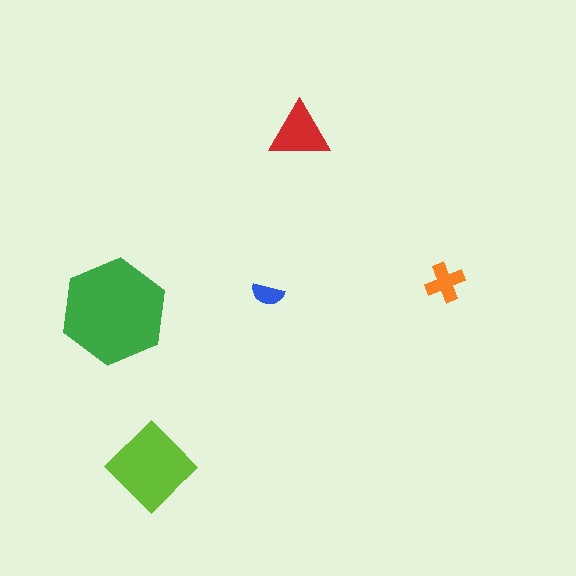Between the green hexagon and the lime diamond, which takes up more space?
The green hexagon.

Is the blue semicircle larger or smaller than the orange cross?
Smaller.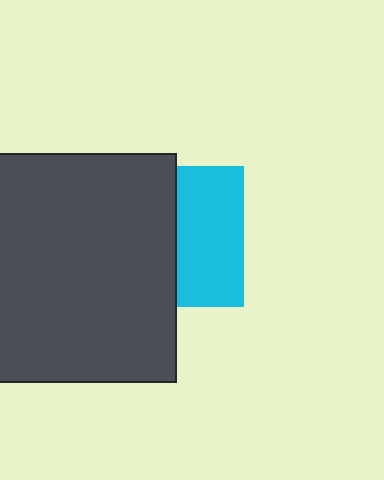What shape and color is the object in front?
The object in front is a dark gray square.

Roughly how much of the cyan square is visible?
About half of it is visible (roughly 46%).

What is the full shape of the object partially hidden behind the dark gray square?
The partially hidden object is a cyan square.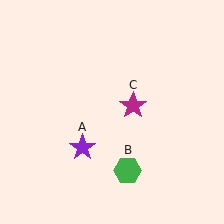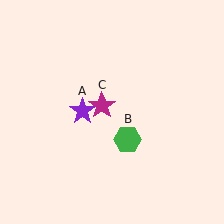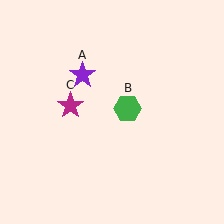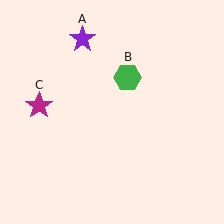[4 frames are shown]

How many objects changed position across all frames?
3 objects changed position: purple star (object A), green hexagon (object B), magenta star (object C).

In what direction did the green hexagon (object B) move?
The green hexagon (object B) moved up.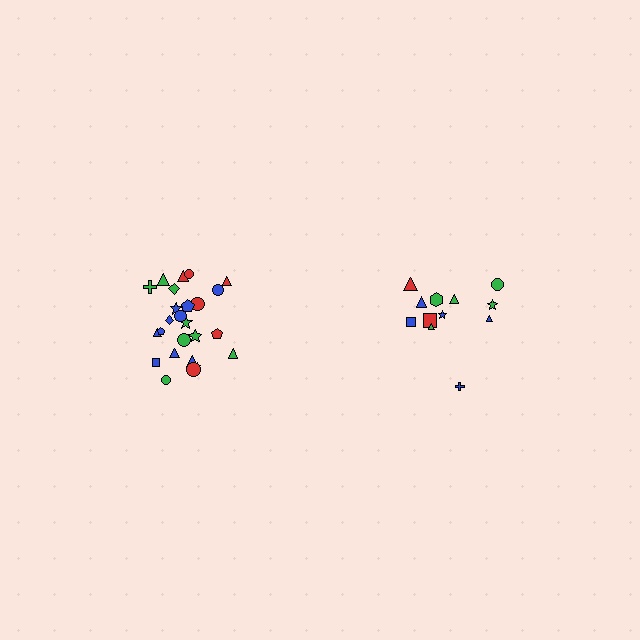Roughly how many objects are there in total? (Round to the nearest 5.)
Roughly 35 objects in total.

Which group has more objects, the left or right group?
The left group.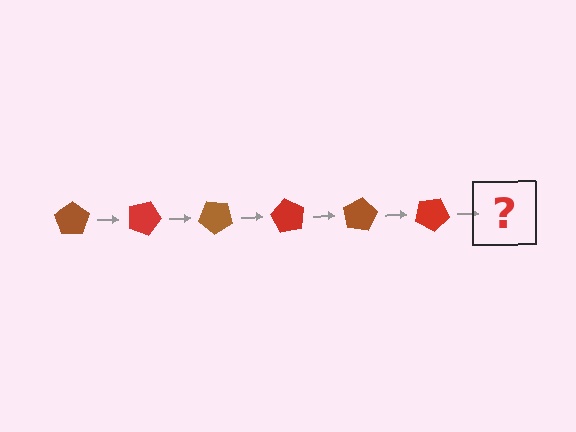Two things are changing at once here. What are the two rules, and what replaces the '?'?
The two rules are that it rotates 20 degrees each step and the color cycles through brown and red. The '?' should be a brown pentagon, rotated 120 degrees from the start.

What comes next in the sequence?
The next element should be a brown pentagon, rotated 120 degrees from the start.